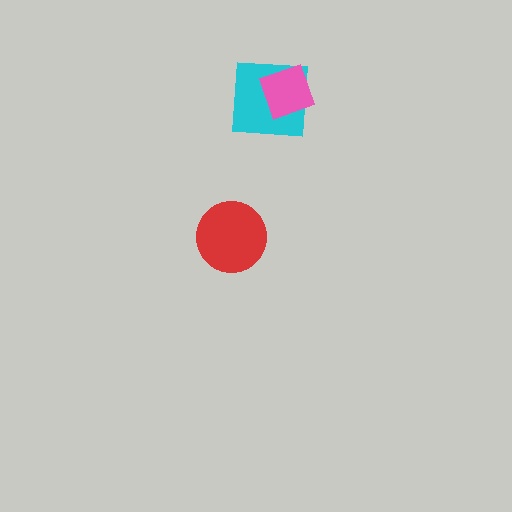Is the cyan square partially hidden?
Yes, it is partially covered by another shape.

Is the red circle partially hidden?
No, no other shape covers it.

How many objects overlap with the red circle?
0 objects overlap with the red circle.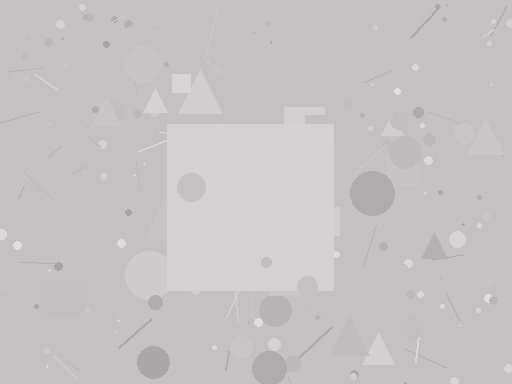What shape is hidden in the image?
A square is hidden in the image.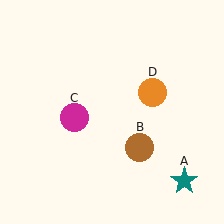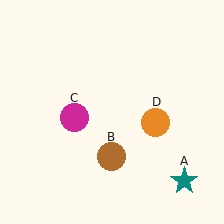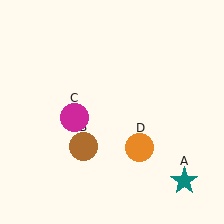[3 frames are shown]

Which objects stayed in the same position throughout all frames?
Teal star (object A) and magenta circle (object C) remained stationary.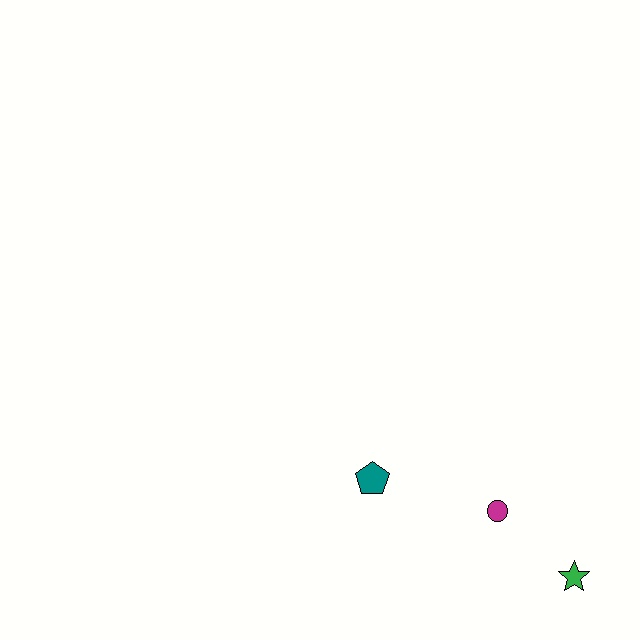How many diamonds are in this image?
There are no diamonds.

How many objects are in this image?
There are 3 objects.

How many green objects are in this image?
There is 1 green object.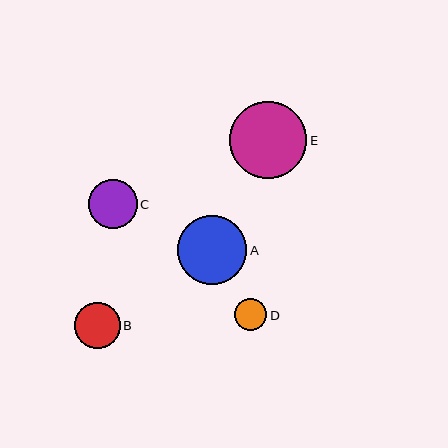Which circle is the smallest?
Circle D is the smallest with a size of approximately 32 pixels.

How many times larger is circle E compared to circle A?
Circle E is approximately 1.1 times the size of circle A.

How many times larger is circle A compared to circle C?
Circle A is approximately 1.4 times the size of circle C.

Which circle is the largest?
Circle E is the largest with a size of approximately 77 pixels.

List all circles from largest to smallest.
From largest to smallest: E, A, C, B, D.